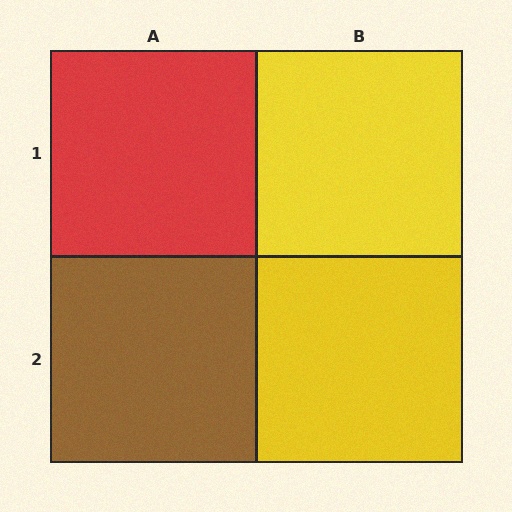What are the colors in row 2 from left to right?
Brown, yellow.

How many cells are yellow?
2 cells are yellow.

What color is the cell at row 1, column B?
Yellow.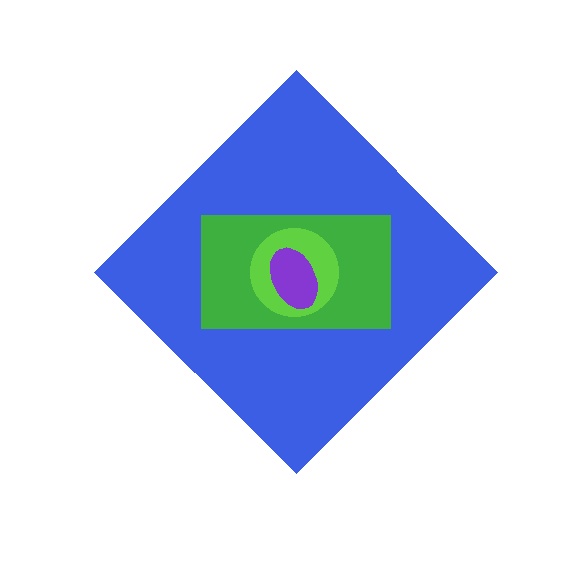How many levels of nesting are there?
4.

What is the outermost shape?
The blue diamond.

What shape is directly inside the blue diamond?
The green rectangle.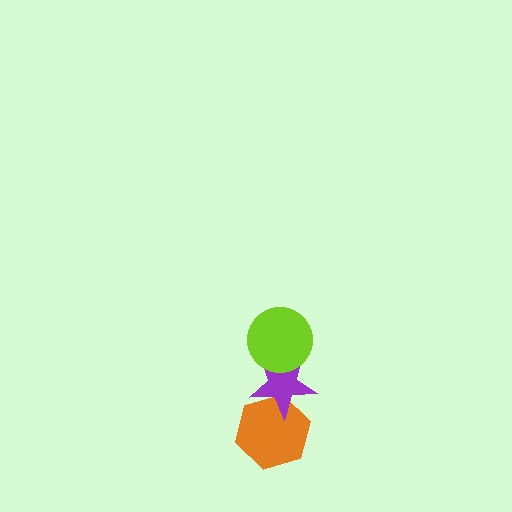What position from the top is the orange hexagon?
The orange hexagon is 3rd from the top.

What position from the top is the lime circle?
The lime circle is 1st from the top.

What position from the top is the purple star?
The purple star is 2nd from the top.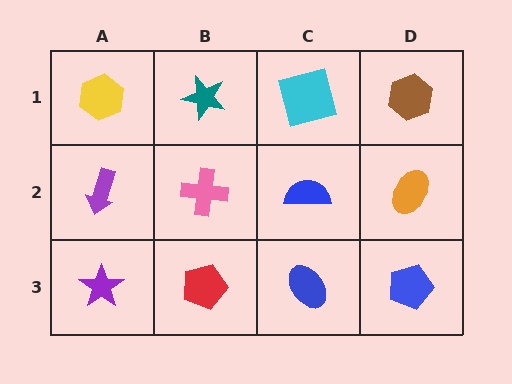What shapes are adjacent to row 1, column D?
An orange ellipse (row 2, column D), a cyan square (row 1, column C).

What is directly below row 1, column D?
An orange ellipse.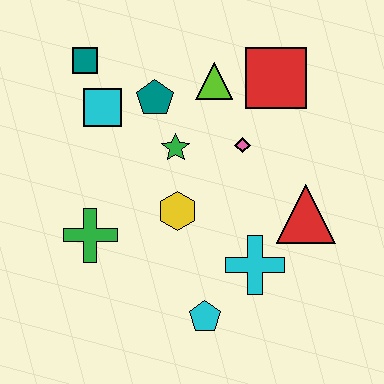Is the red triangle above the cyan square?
No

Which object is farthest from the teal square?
The cyan pentagon is farthest from the teal square.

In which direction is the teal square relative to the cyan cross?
The teal square is above the cyan cross.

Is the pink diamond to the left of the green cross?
No